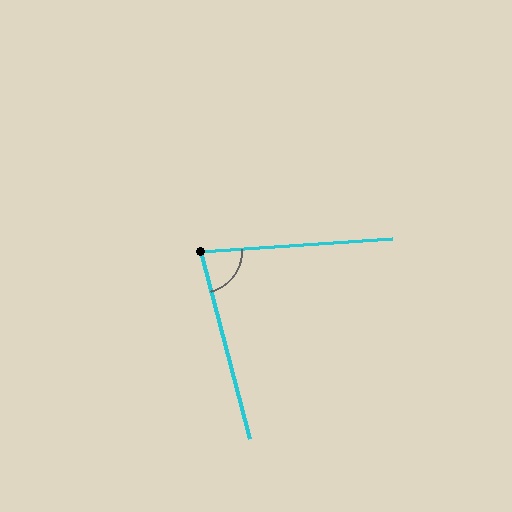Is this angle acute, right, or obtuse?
It is acute.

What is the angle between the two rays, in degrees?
Approximately 79 degrees.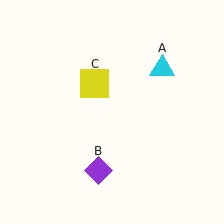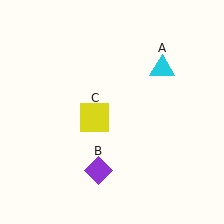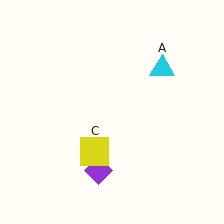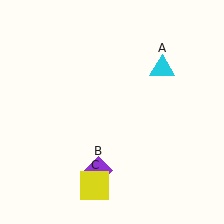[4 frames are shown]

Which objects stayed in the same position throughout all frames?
Cyan triangle (object A) and purple diamond (object B) remained stationary.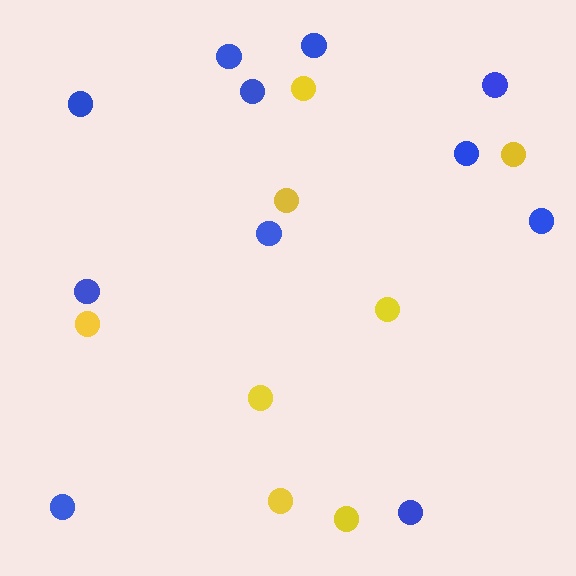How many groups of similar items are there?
There are 2 groups: one group of yellow circles (8) and one group of blue circles (11).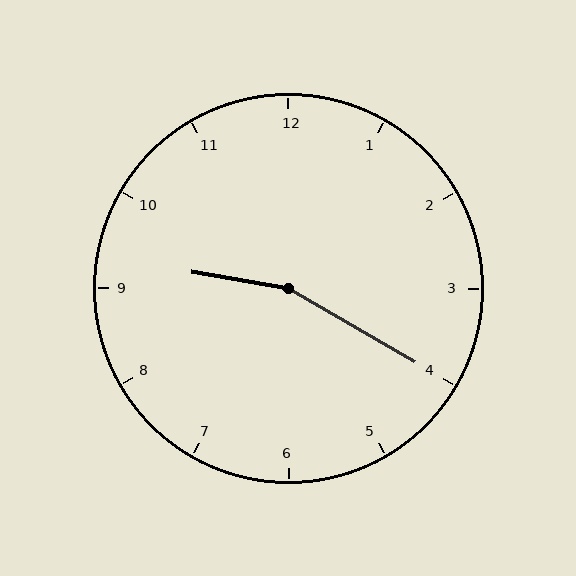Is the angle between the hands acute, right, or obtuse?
It is obtuse.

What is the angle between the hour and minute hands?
Approximately 160 degrees.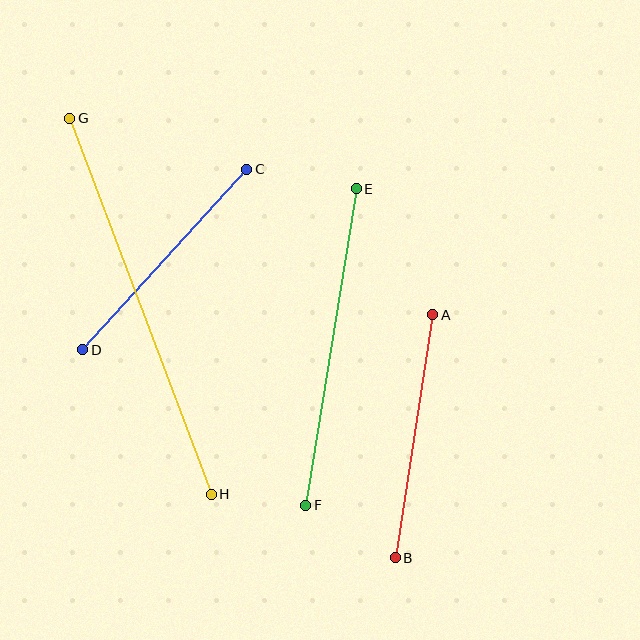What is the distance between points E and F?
The distance is approximately 321 pixels.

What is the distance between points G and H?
The distance is approximately 402 pixels.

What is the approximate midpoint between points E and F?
The midpoint is at approximately (331, 347) pixels.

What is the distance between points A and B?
The distance is approximately 245 pixels.